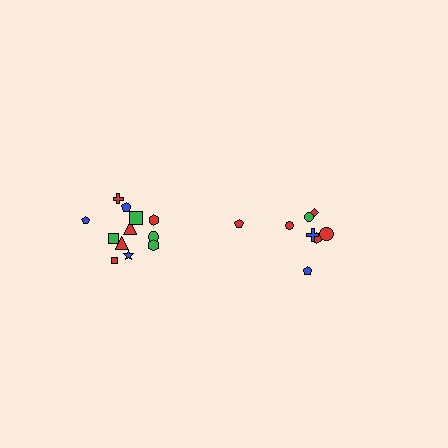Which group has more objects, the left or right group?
The left group.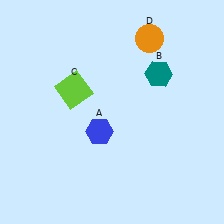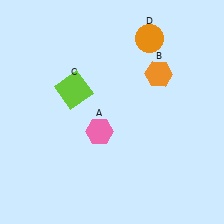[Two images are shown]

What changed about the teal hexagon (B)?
In Image 1, B is teal. In Image 2, it changed to orange.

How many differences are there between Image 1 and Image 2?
There are 2 differences between the two images.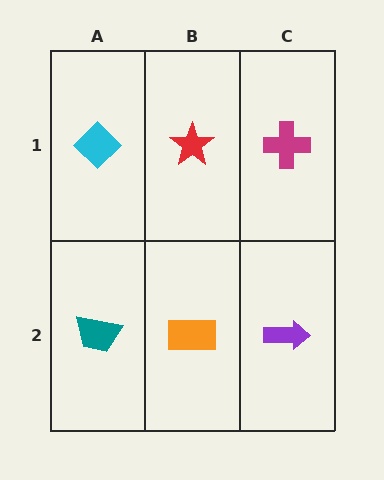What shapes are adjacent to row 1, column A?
A teal trapezoid (row 2, column A), a red star (row 1, column B).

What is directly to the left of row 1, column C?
A red star.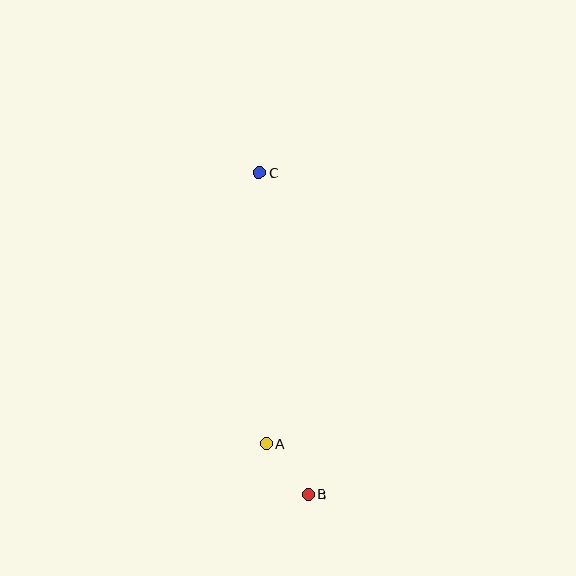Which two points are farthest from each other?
Points B and C are farthest from each other.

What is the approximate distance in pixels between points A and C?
The distance between A and C is approximately 271 pixels.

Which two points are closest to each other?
Points A and B are closest to each other.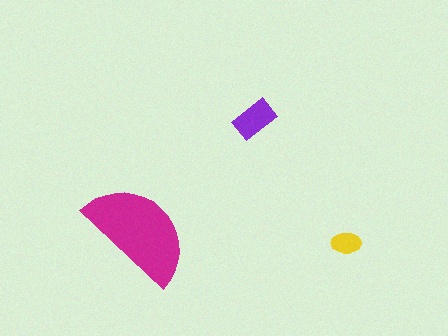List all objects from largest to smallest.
The magenta semicircle, the purple rectangle, the yellow ellipse.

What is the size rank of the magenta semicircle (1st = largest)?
1st.